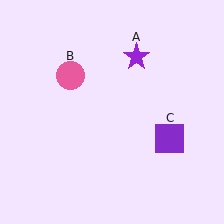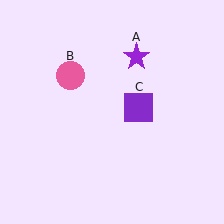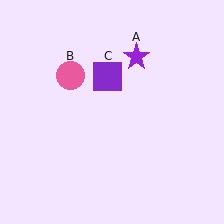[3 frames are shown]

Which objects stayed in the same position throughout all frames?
Purple star (object A) and pink circle (object B) remained stationary.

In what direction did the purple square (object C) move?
The purple square (object C) moved up and to the left.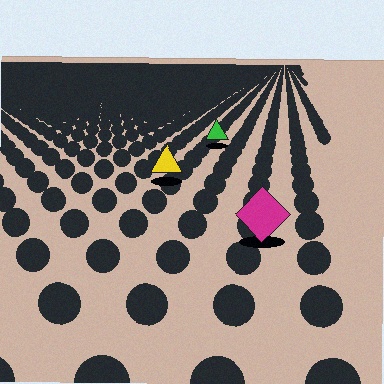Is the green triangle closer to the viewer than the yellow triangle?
No. The yellow triangle is closer — you can tell from the texture gradient: the ground texture is coarser near it.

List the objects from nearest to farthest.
From nearest to farthest: the magenta diamond, the yellow triangle, the green triangle.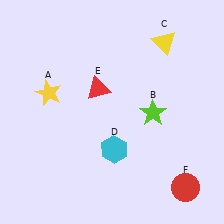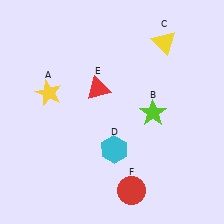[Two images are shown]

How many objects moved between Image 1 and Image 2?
1 object moved between the two images.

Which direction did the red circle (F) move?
The red circle (F) moved left.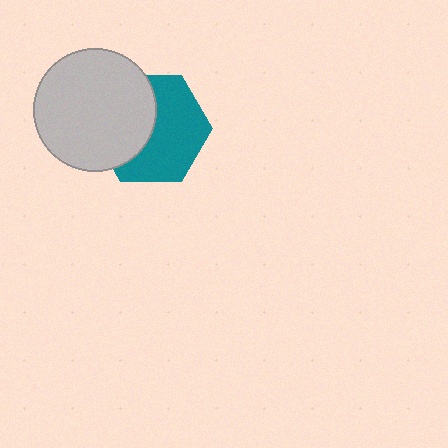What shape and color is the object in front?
The object in front is a light gray circle.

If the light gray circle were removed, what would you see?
You would see the complete teal hexagon.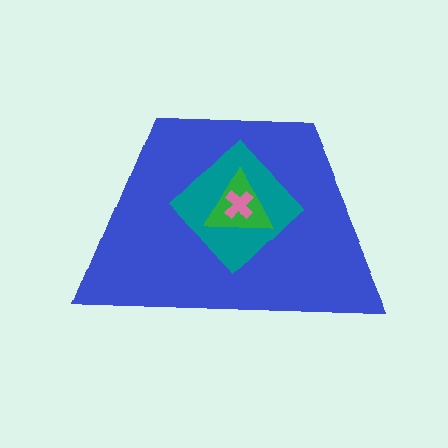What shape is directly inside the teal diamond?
The green triangle.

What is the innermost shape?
The pink cross.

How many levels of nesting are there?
4.